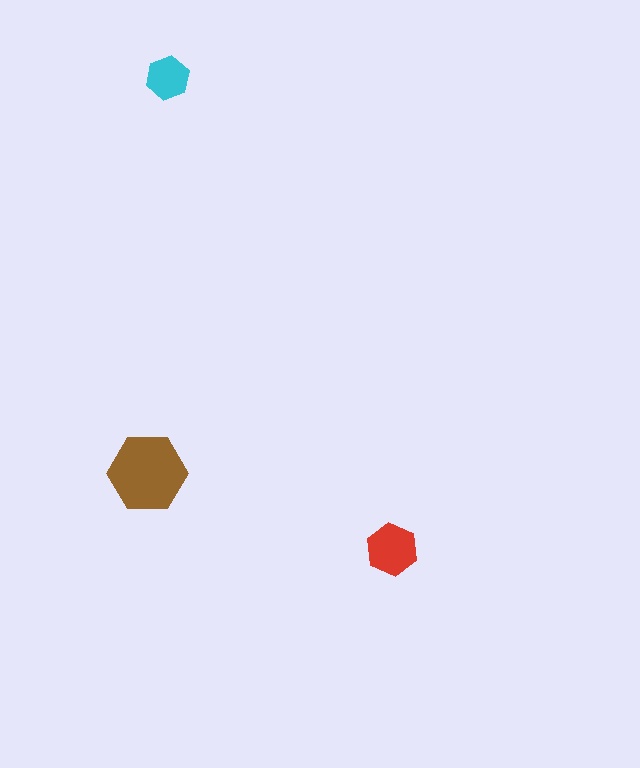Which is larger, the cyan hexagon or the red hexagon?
The red one.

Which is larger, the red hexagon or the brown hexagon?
The brown one.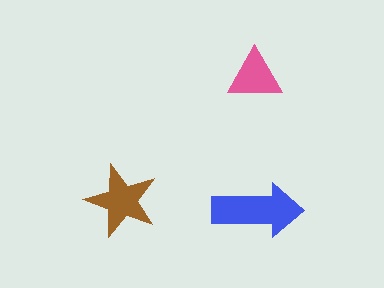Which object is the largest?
The blue arrow.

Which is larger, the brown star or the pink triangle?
The brown star.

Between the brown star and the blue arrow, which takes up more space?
The blue arrow.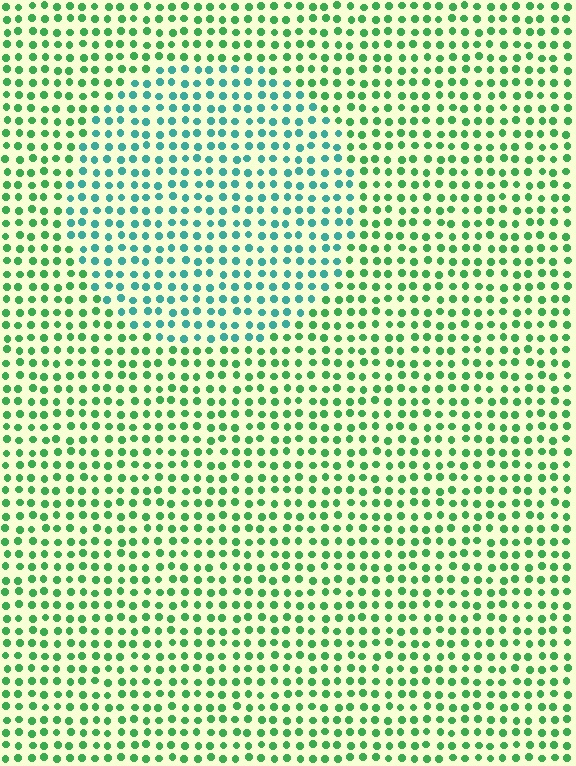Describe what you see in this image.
The image is filled with small green elements in a uniform arrangement. A circle-shaped region is visible where the elements are tinted to a slightly different hue, forming a subtle color boundary.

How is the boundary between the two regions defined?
The boundary is defined purely by a slight shift in hue (about 41 degrees). Spacing, size, and orientation are identical on both sides.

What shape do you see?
I see a circle.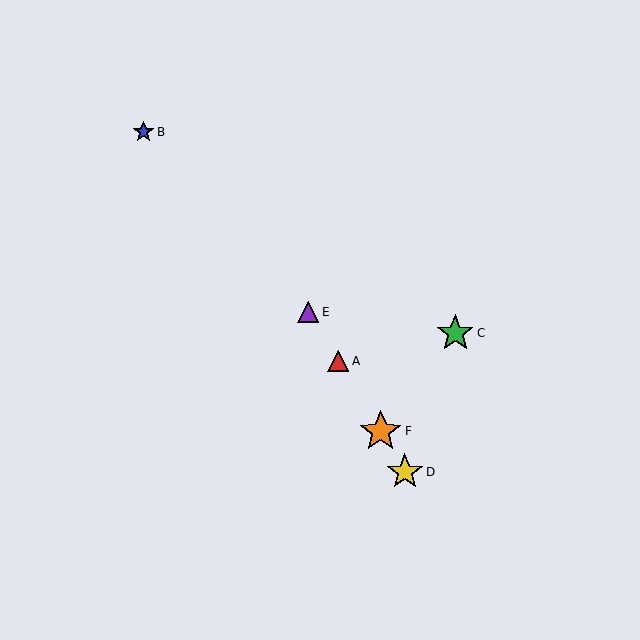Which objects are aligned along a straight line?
Objects A, D, E, F are aligned along a straight line.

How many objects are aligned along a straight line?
4 objects (A, D, E, F) are aligned along a straight line.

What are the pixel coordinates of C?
Object C is at (455, 333).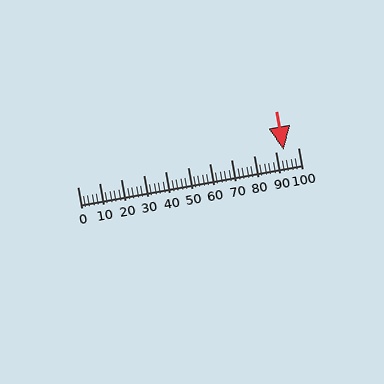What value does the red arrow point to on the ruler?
The red arrow points to approximately 94.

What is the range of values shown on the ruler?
The ruler shows values from 0 to 100.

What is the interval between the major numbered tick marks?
The major tick marks are spaced 10 units apart.